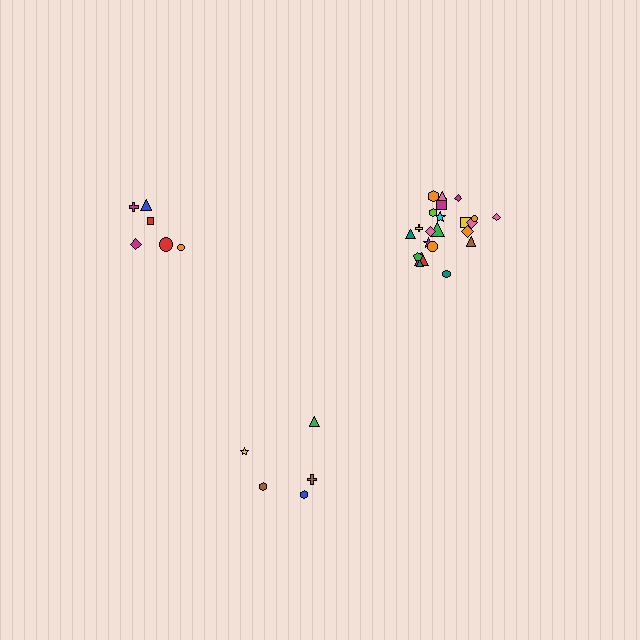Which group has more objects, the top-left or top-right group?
The top-right group.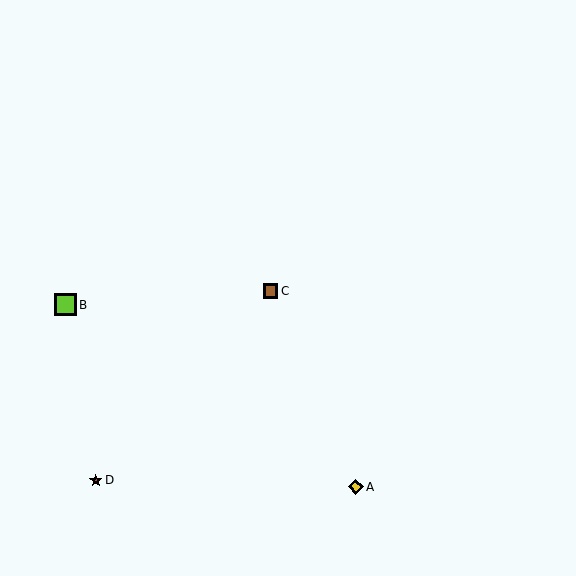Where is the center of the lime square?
The center of the lime square is at (65, 305).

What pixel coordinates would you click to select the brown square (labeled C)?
Click at (270, 291) to select the brown square C.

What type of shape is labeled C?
Shape C is a brown square.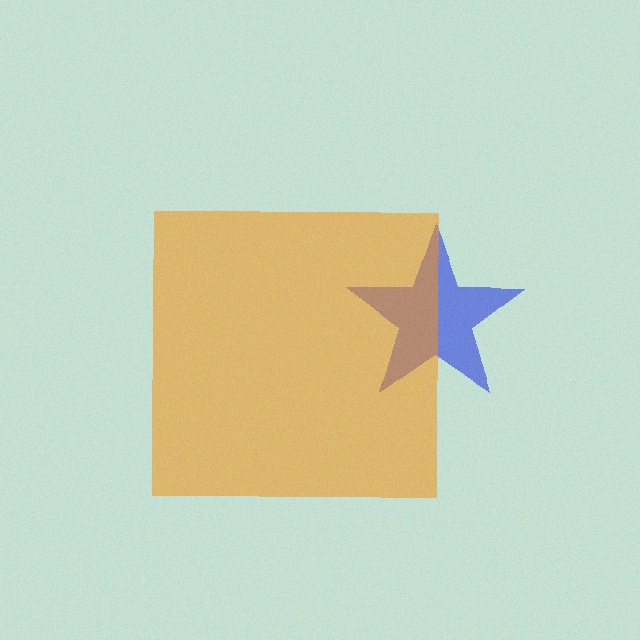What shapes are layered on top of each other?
The layered shapes are: a blue star, an orange square.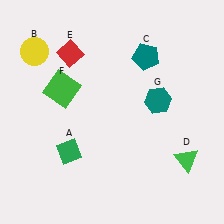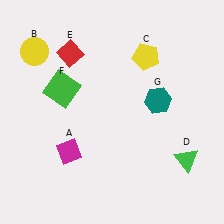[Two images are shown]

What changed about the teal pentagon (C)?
In Image 1, C is teal. In Image 2, it changed to yellow.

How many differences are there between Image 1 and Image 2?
There are 2 differences between the two images.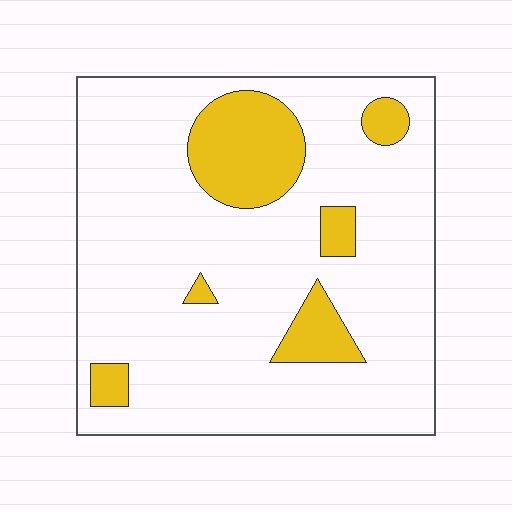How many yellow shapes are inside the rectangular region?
6.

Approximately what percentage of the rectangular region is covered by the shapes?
Approximately 15%.